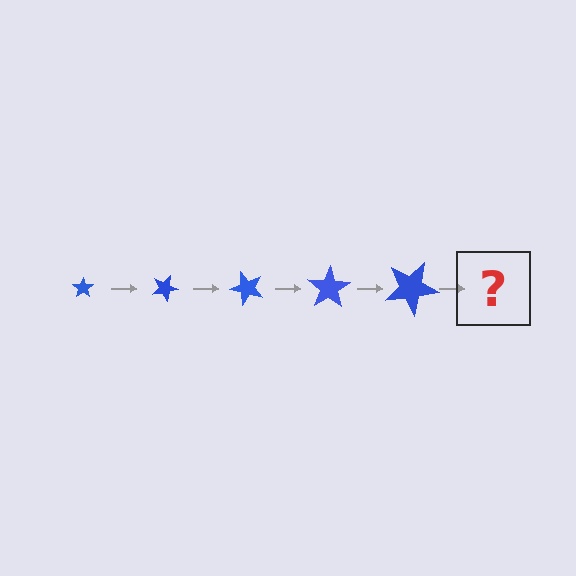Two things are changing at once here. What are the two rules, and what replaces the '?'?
The two rules are that the star grows larger each step and it rotates 25 degrees each step. The '?' should be a star, larger than the previous one and rotated 125 degrees from the start.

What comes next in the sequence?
The next element should be a star, larger than the previous one and rotated 125 degrees from the start.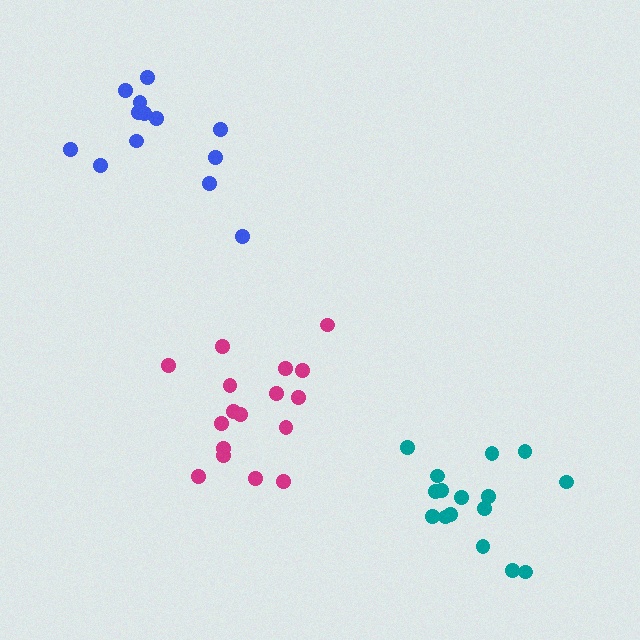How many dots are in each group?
Group 1: 17 dots, Group 2: 16 dots, Group 3: 13 dots (46 total).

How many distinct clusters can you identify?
There are 3 distinct clusters.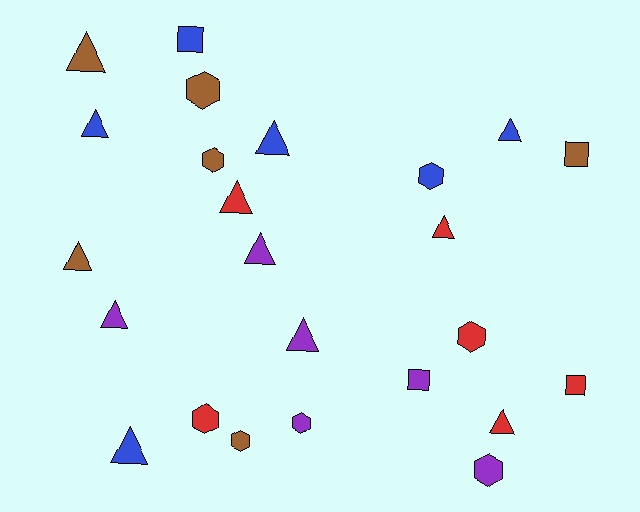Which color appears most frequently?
Red, with 6 objects.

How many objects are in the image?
There are 24 objects.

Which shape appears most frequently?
Triangle, with 12 objects.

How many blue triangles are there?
There are 4 blue triangles.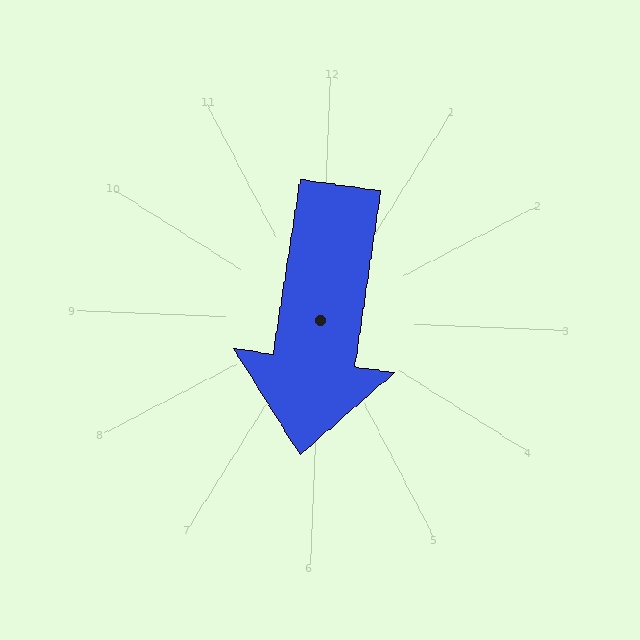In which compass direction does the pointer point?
South.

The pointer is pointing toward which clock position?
Roughly 6 o'clock.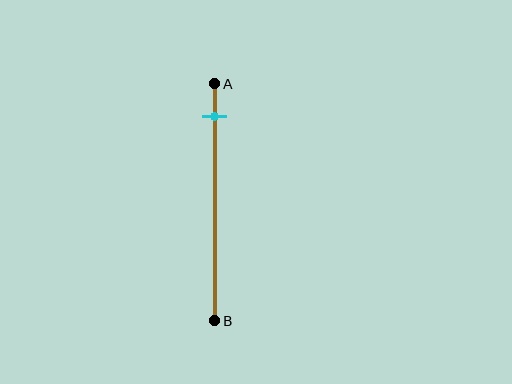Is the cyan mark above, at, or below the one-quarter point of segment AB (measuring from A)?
The cyan mark is above the one-quarter point of segment AB.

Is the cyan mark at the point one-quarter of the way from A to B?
No, the mark is at about 15% from A, not at the 25% one-quarter point.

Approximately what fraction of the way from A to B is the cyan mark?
The cyan mark is approximately 15% of the way from A to B.